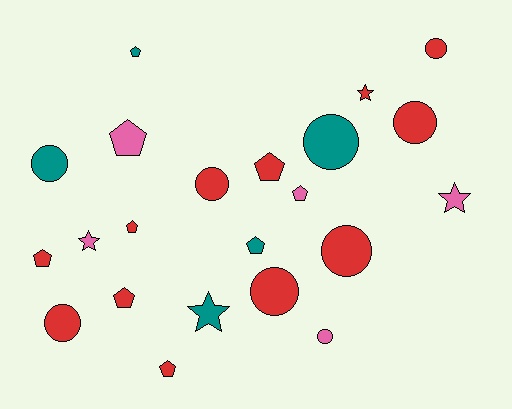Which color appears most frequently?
Red, with 12 objects.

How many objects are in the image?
There are 22 objects.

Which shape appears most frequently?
Circle, with 9 objects.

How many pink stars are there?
There are 2 pink stars.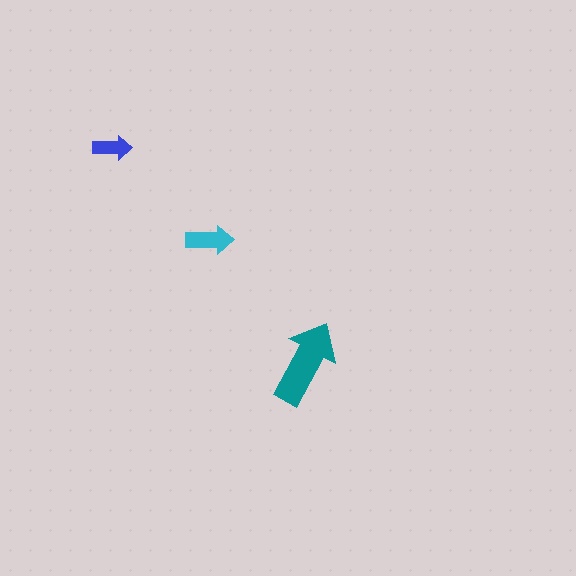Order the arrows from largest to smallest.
the teal one, the cyan one, the blue one.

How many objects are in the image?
There are 3 objects in the image.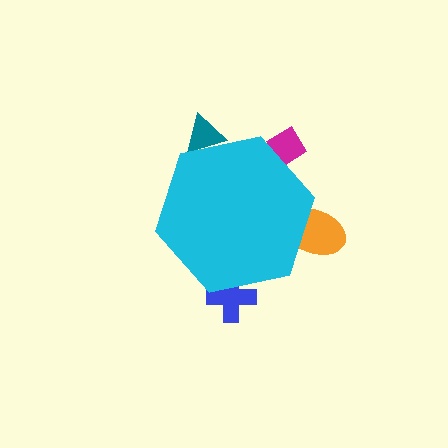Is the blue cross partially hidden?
Yes, the blue cross is partially hidden behind the cyan hexagon.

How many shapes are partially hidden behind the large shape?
4 shapes are partially hidden.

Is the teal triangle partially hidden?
Yes, the teal triangle is partially hidden behind the cyan hexagon.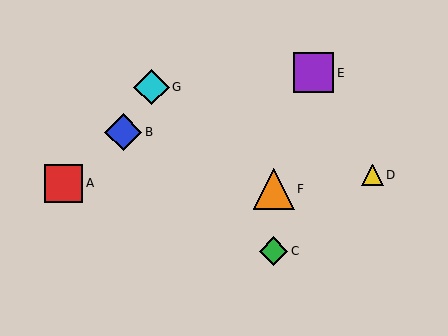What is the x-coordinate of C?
Object C is at x≈274.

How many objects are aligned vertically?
2 objects (C, F) are aligned vertically.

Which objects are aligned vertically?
Objects C, F are aligned vertically.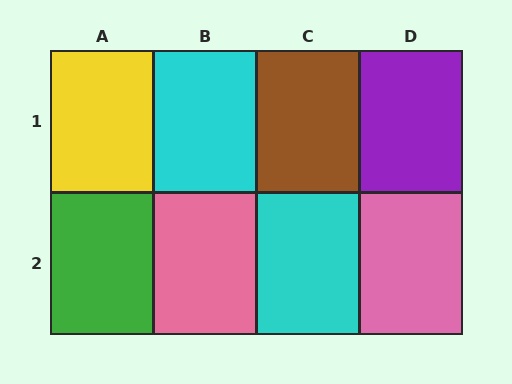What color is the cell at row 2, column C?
Cyan.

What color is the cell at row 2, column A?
Green.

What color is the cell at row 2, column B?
Pink.